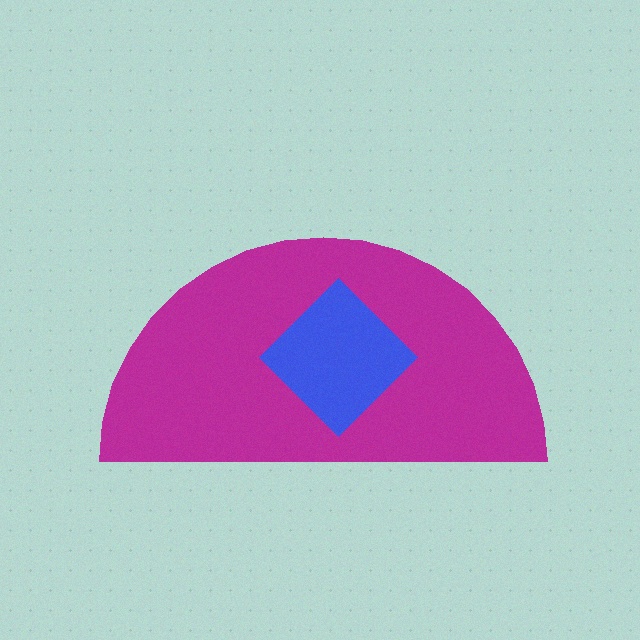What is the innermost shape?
The blue diamond.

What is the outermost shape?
The magenta semicircle.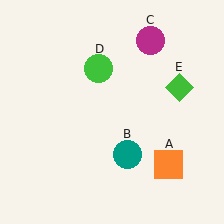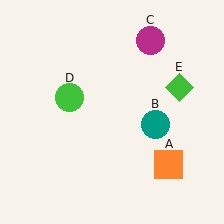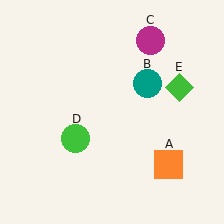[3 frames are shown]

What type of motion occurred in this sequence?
The teal circle (object B), green circle (object D) rotated counterclockwise around the center of the scene.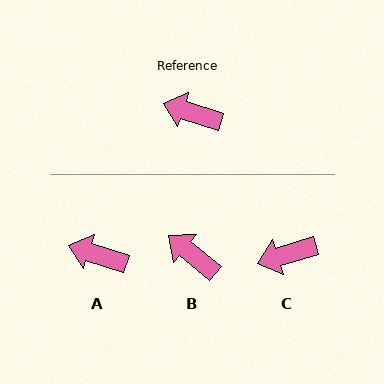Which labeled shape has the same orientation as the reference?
A.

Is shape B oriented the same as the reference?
No, it is off by about 22 degrees.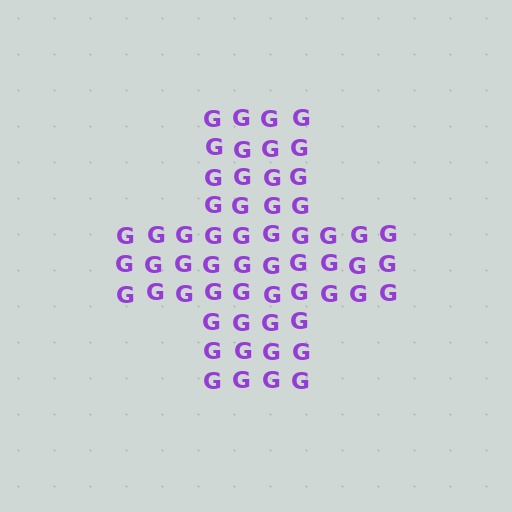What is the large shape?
The large shape is a cross.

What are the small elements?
The small elements are letter G's.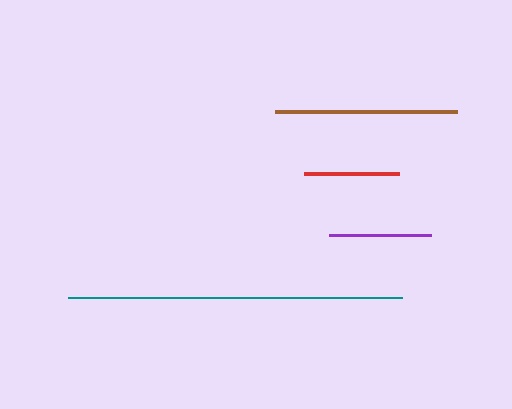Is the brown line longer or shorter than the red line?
The brown line is longer than the red line.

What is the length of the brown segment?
The brown segment is approximately 181 pixels long.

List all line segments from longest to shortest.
From longest to shortest: teal, brown, purple, red.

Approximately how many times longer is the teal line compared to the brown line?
The teal line is approximately 1.8 times the length of the brown line.